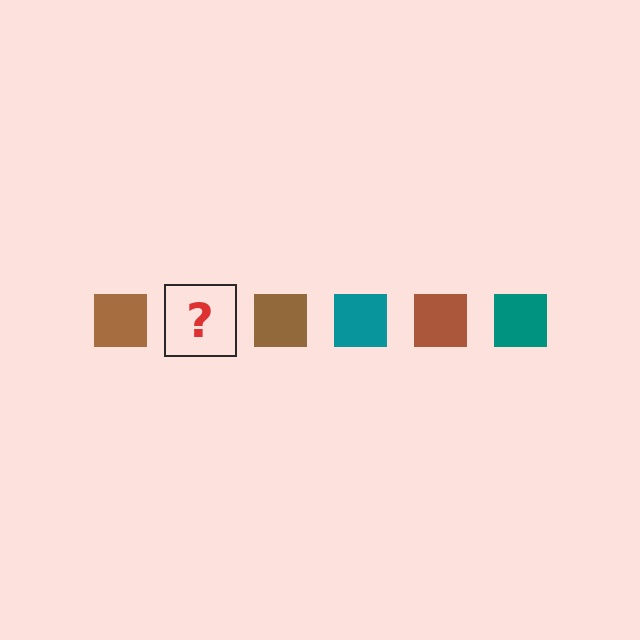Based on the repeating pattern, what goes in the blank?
The blank should be a teal square.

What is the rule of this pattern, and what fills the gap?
The rule is that the pattern cycles through brown, teal squares. The gap should be filled with a teal square.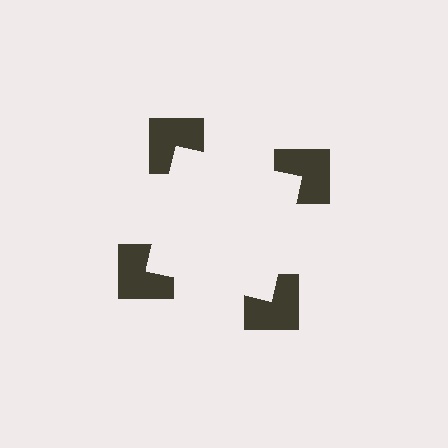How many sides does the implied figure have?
4 sides.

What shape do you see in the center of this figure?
An illusory square — its edges are inferred from the aligned wedge cuts in the notched squares, not physically drawn.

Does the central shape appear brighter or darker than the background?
It typically appears slightly brighter than the background, even though no actual brightness change is drawn.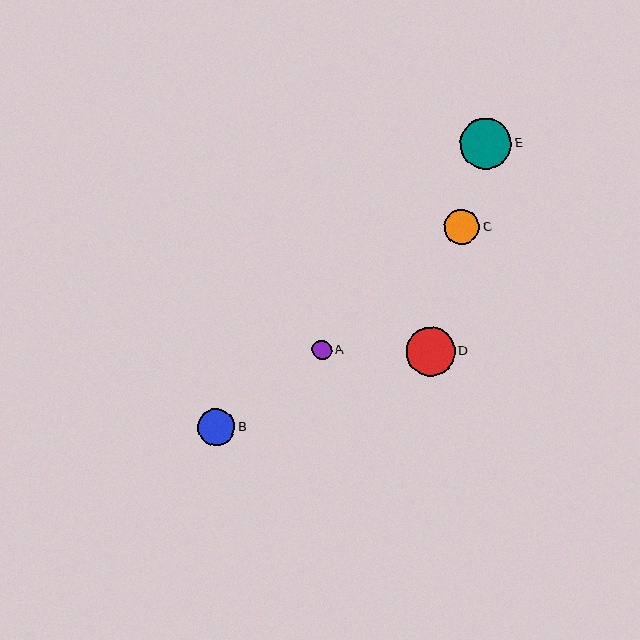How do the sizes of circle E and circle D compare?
Circle E and circle D are approximately the same size.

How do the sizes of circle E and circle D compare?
Circle E and circle D are approximately the same size.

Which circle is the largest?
Circle E is the largest with a size of approximately 51 pixels.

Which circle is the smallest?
Circle A is the smallest with a size of approximately 19 pixels.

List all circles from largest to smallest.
From largest to smallest: E, D, B, C, A.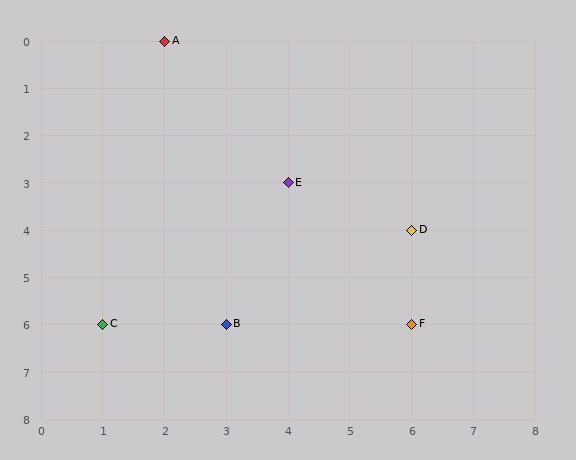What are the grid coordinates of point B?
Point B is at grid coordinates (3, 6).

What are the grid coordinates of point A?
Point A is at grid coordinates (2, 0).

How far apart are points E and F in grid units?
Points E and F are 2 columns and 3 rows apart (about 3.6 grid units diagonally).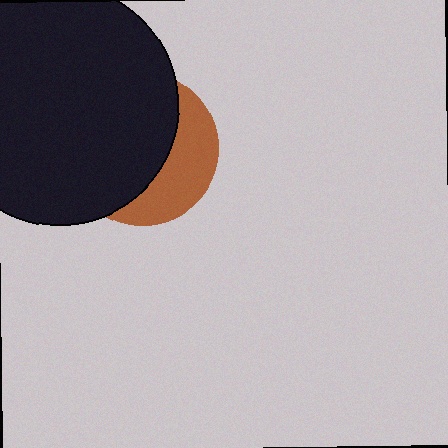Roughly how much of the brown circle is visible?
A small part of it is visible (roughly 35%).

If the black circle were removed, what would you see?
You would see the complete brown circle.